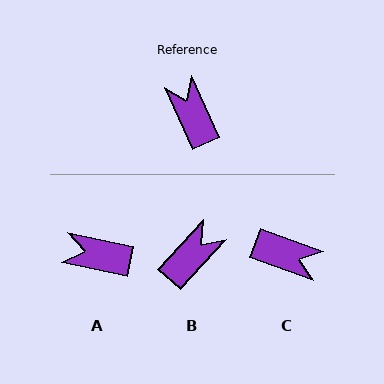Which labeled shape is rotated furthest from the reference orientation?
C, about 135 degrees away.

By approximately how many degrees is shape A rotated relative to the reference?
Approximately 54 degrees counter-clockwise.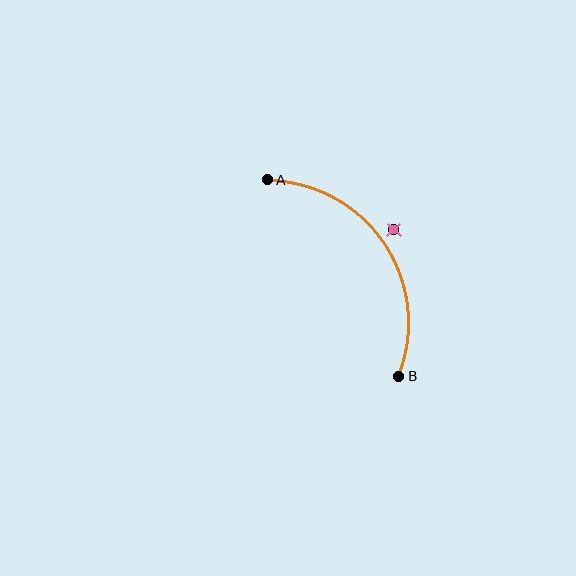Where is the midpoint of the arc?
The arc midpoint is the point on the curve farthest from the straight line joining A and B. It sits above and to the right of that line.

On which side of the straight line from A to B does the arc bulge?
The arc bulges above and to the right of the straight line connecting A and B.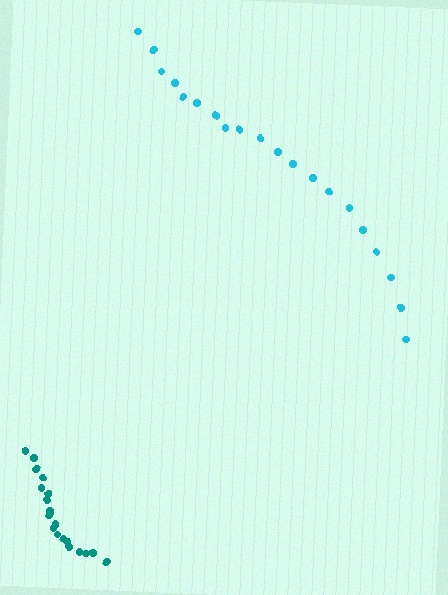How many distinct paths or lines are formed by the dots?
There are 2 distinct paths.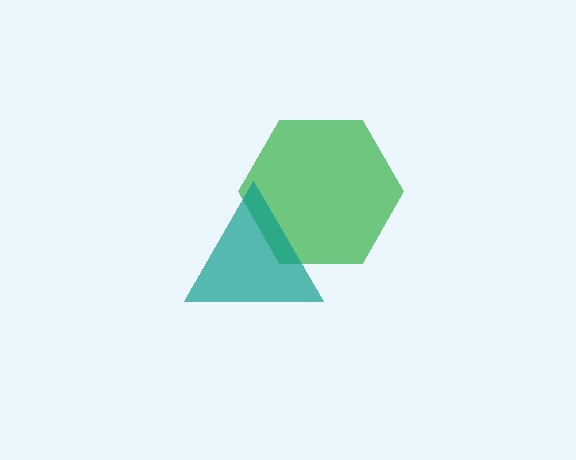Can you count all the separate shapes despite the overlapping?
Yes, there are 2 separate shapes.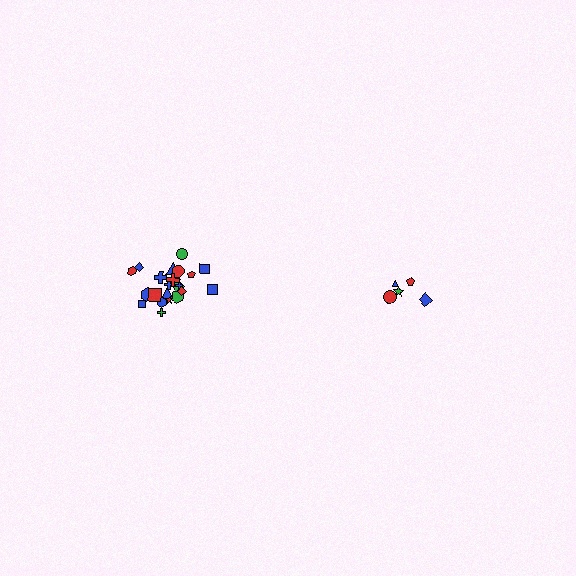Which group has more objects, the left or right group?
The left group.